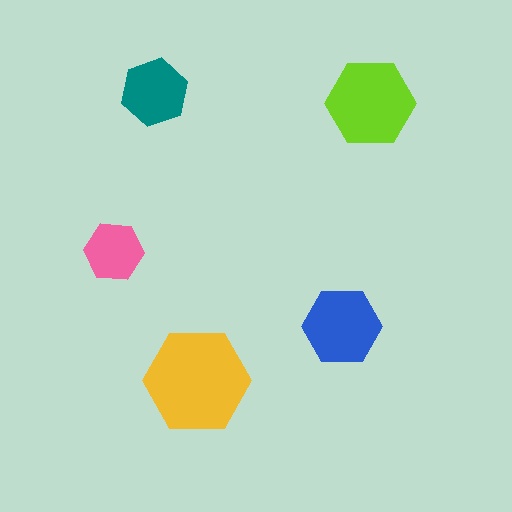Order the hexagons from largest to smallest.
the yellow one, the lime one, the blue one, the teal one, the pink one.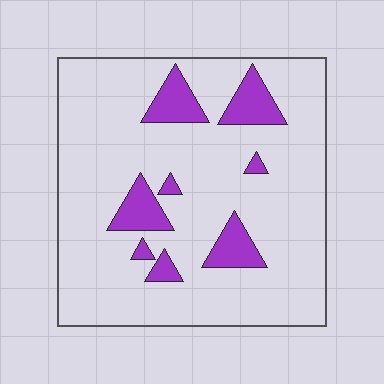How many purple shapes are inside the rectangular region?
8.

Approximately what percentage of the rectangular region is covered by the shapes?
Approximately 15%.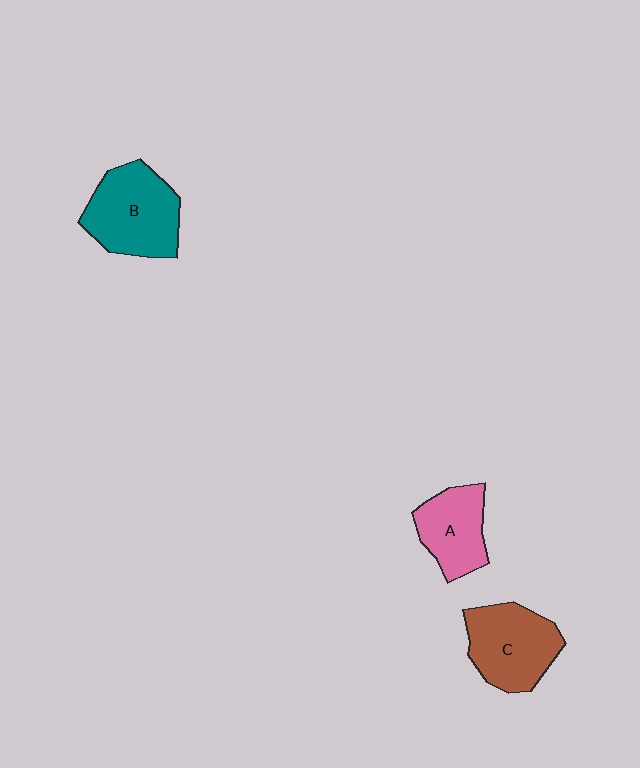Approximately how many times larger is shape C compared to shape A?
Approximately 1.3 times.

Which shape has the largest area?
Shape B (teal).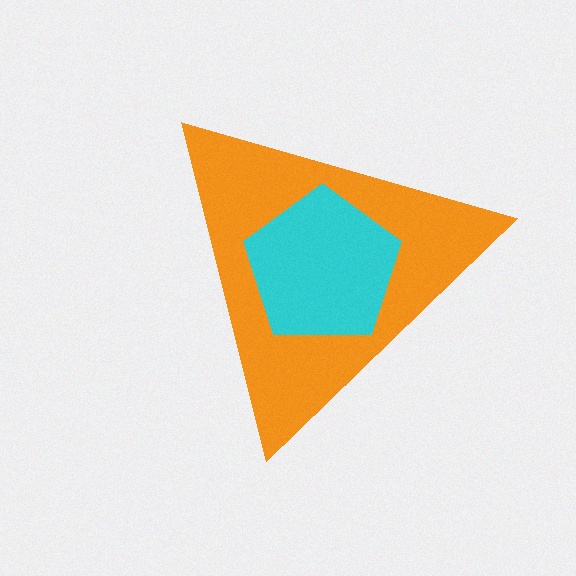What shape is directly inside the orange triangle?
The cyan pentagon.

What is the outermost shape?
The orange triangle.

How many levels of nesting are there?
2.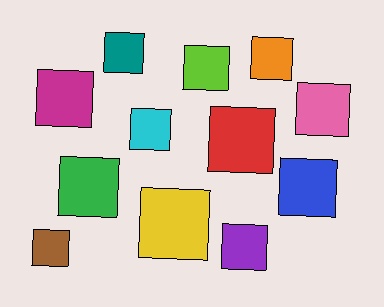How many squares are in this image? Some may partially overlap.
There are 12 squares.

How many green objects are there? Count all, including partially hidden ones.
There is 1 green object.